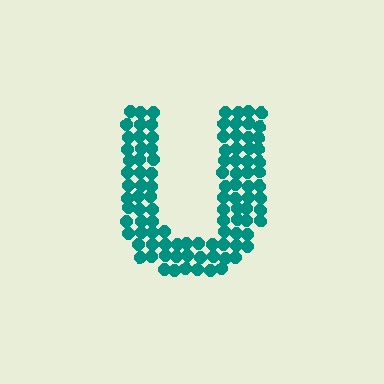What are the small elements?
The small elements are circles.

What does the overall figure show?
The overall figure shows the letter U.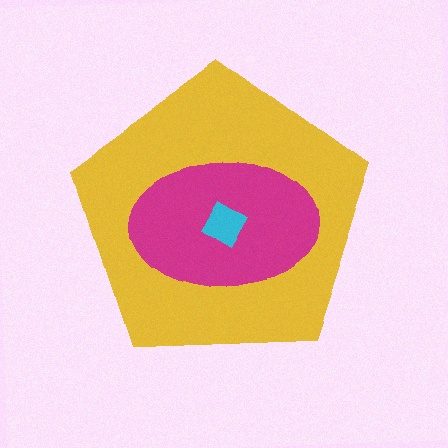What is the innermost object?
The cyan diamond.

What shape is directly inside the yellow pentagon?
The magenta ellipse.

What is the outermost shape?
The yellow pentagon.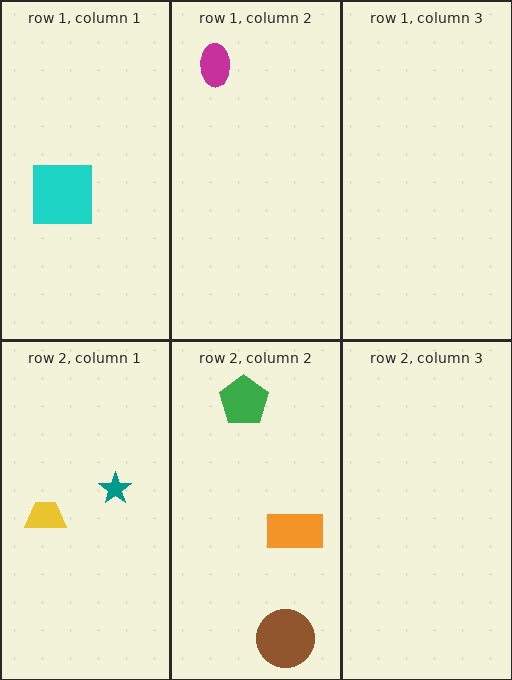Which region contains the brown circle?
The row 2, column 2 region.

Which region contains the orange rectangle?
The row 2, column 2 region.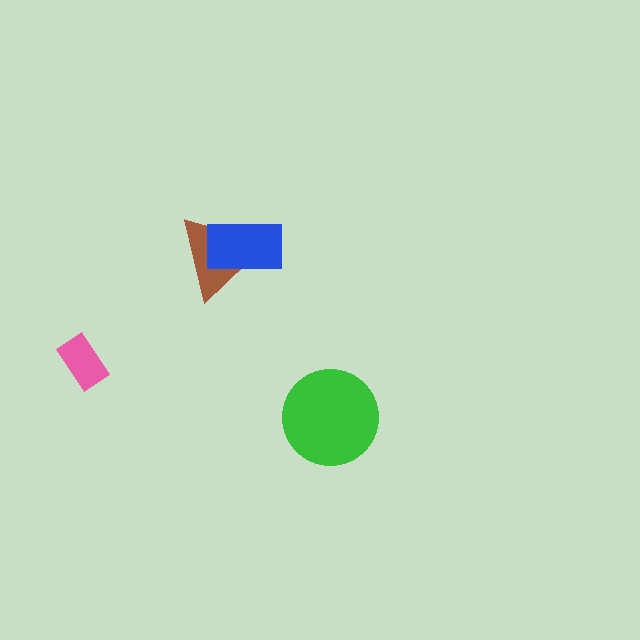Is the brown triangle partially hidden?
Yes, it is partially covered by another shape.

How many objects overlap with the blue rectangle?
1 object overlaps with the blue rectangle.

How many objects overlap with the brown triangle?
1 object overlaps with the brown triangle.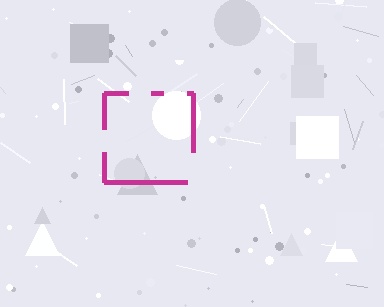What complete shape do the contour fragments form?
The contour fragments form a square.